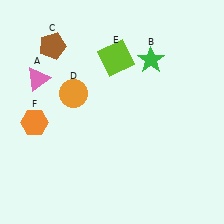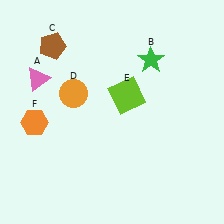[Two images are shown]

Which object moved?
The lime square (E) moved down.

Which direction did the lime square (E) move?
The lime square (E) moved down.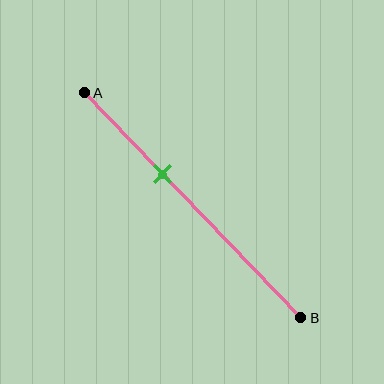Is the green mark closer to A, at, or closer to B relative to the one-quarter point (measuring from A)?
The green mark is closer to point B than the one-quarter point of segment AB.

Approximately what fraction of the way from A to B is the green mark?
The green mark is approximately 35% of the way from A to B.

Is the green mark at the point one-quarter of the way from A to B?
No, the mark is at about 35% from A, not at the 25% one-quarter point.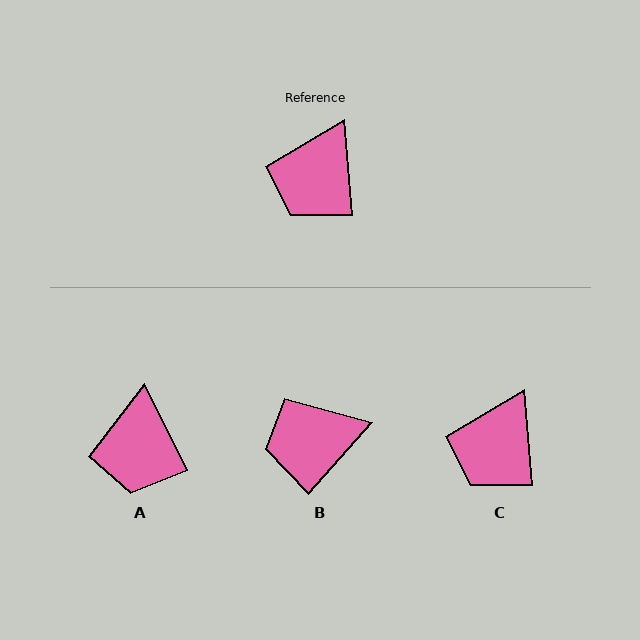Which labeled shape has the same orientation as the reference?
C.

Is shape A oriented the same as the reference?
No, it is off by about 22 degrees.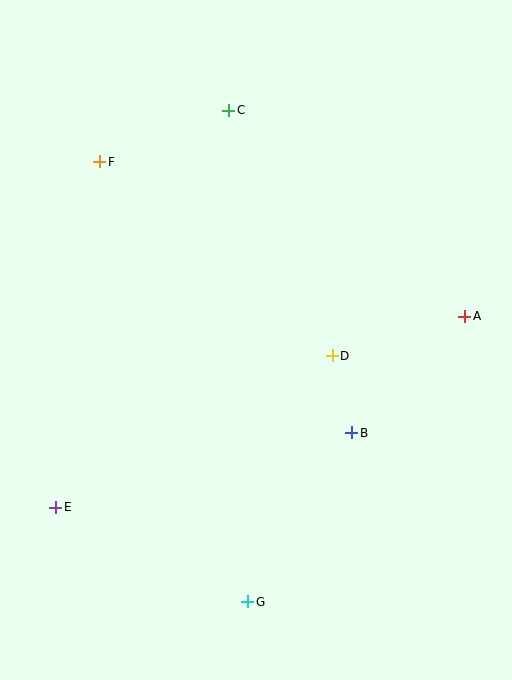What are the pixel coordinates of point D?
Point D is at (332, 356).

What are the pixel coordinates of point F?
Point F is at (100, 162).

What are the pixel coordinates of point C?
Point C is at (229, 110).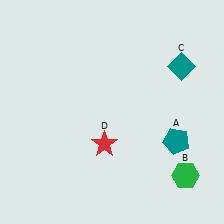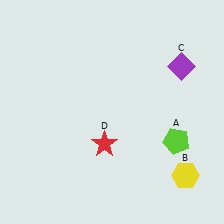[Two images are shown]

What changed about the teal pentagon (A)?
In Image 1, A is teal. In Image 2, it changed to lime.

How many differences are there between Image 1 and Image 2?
There are 3 differences between the two images.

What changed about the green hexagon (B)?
In Image 1, B is green. In Image 2, it changed to yellow.